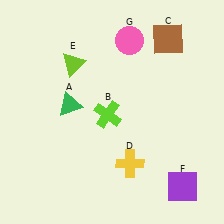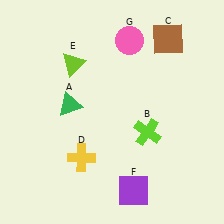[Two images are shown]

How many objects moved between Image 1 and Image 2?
3 objects moved between the two images.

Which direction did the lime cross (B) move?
The lime cross (B) moved right.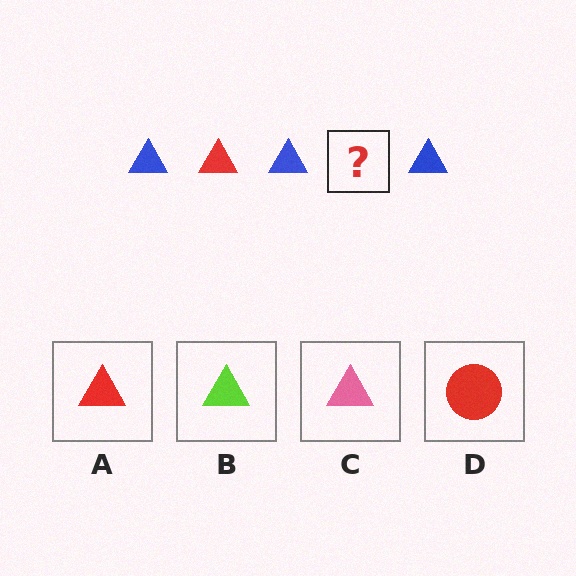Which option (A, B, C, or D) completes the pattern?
A.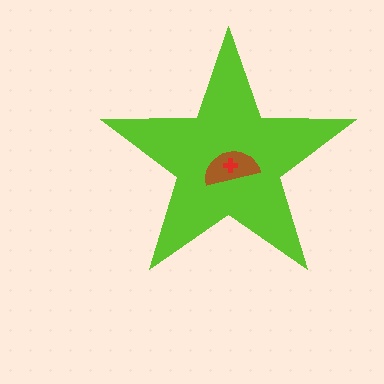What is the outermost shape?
The lime star.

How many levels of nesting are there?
3.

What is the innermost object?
The red cross.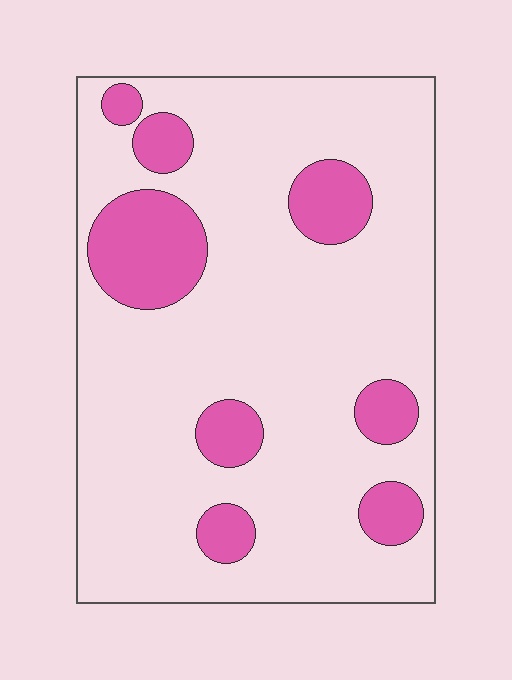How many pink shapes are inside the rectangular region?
8.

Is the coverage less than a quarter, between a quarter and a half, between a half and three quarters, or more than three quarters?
Less than a quarter.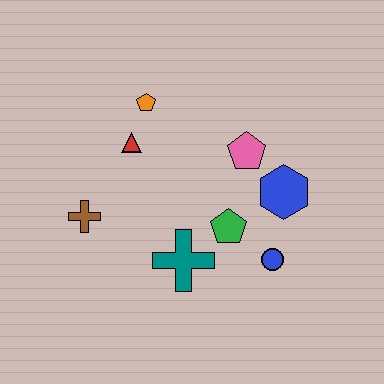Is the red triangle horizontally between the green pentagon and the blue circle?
No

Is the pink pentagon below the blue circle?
No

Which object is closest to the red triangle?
The orange pentagon is closest to the red triangle.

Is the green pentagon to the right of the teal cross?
Yes